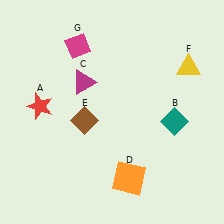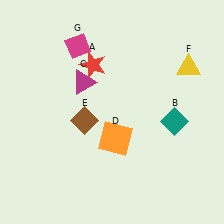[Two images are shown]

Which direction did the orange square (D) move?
The orange square (D) moved up.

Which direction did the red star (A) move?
The red star (A) moved right.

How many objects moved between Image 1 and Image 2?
2 objects moved between the two images.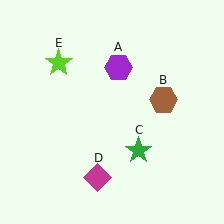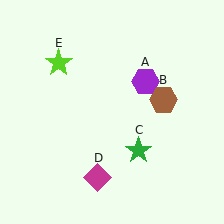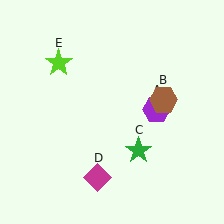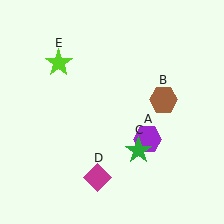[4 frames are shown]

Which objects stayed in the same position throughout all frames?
Brown hexagon (object B) and green star (object C) and magenta diamond (object D) and lime star (object E) remained stationary.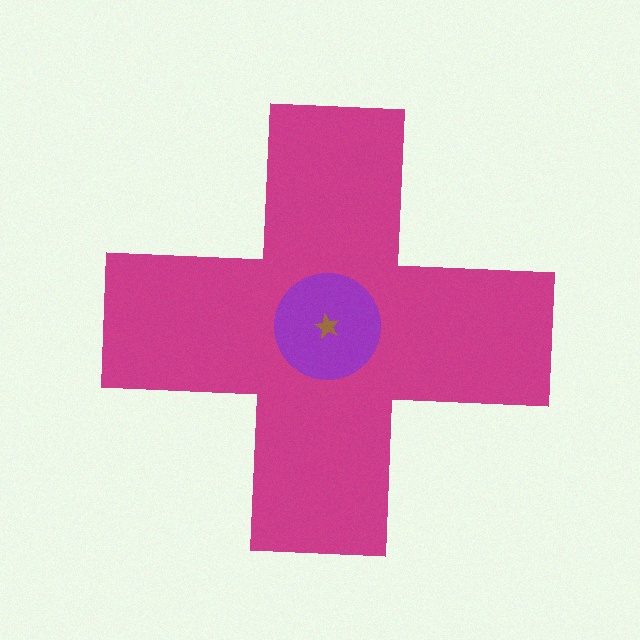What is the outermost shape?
The magenta cross.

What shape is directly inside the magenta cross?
The purple circle.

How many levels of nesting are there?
3.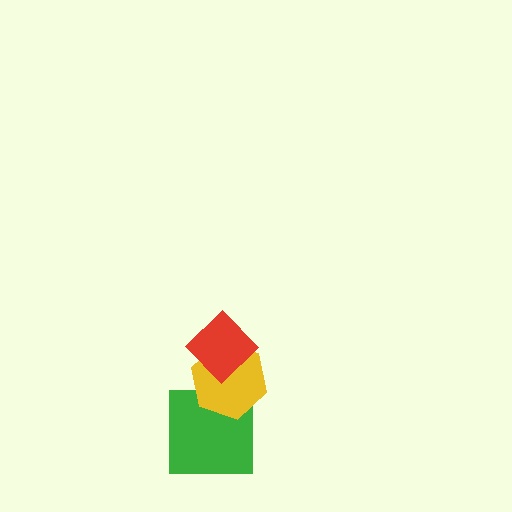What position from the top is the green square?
The green square is 3rd from the top.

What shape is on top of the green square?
The yellow hexagon is on top of the green square.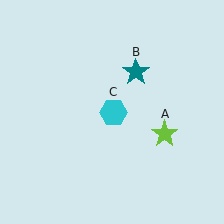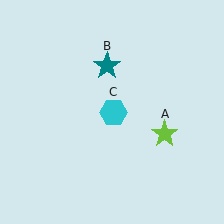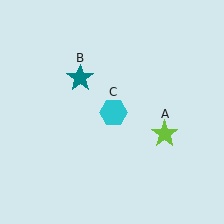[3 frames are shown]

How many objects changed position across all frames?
1 object changed position: teal star (object B).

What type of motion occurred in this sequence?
The teal star (object B) rotated counterclockwise around the center of the scene.